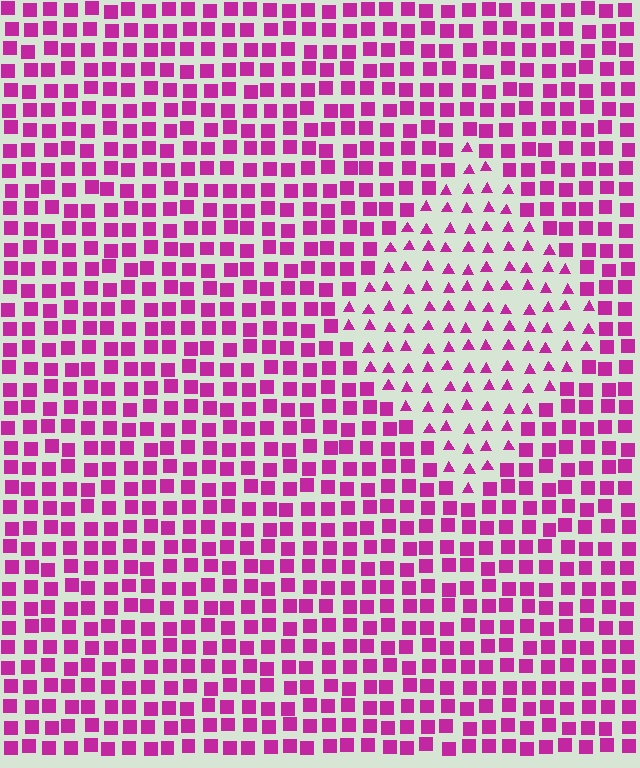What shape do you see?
I see a diamond.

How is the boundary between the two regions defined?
The boundary is defined by a change in element shape: triangles inside vs. squares outside. All elements share the same color and spacing.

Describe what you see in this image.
The image is filled with small magenta elements arranged in a uniform grid. A diamond-shaped region contains triangles, while the surrounding area contains squares. The boundary is defined purely by the change in element shape.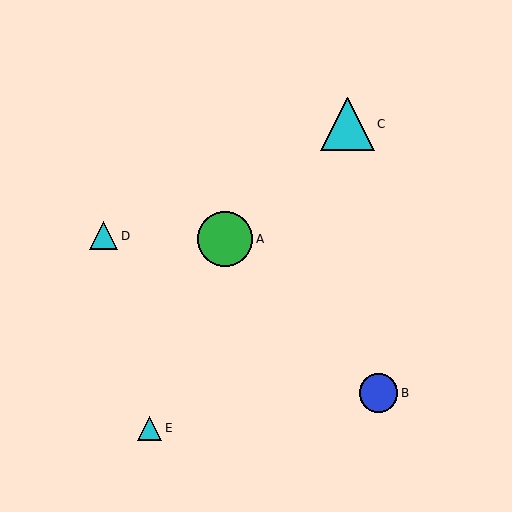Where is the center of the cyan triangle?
The center of the cyan triangle is at (149, 428).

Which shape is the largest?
The green circle (labeled A) is the largest.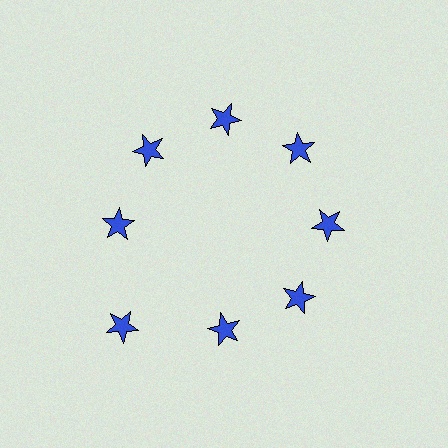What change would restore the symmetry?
The symmetry would be restored by moving it inward, back onto the ring so that all 8 stars sit at equal angles and equal distance from the center.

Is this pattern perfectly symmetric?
No. The 8 blue stars are arranged in a ring, but one element near the 8 o'clock position is pushed outward from the center, breaking the 8-fold rotational symmetry.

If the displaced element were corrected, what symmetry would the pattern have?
It would have 8-fold rotational symmetry — the pattern would map onto itself every 45 degrees.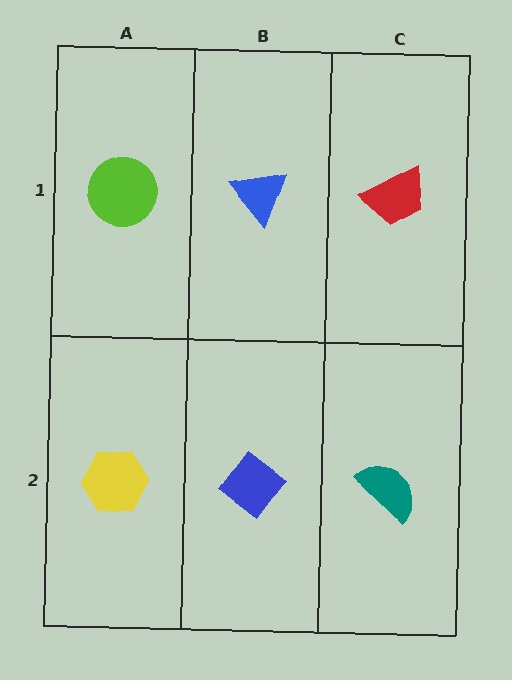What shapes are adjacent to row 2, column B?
A blue triangle (row 1, column B), a yellow hexagon (row 2, column A), a teal semicircle (row 2, column C).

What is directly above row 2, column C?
A red trapezoid.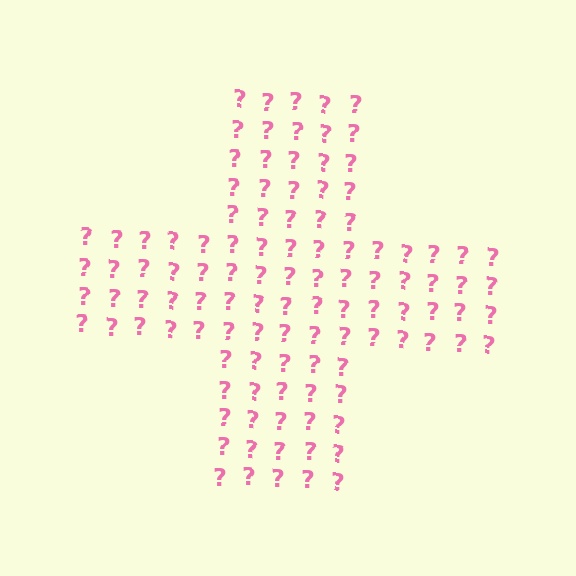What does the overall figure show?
The overall figure shows a cross.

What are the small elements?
The small elements are question marks.